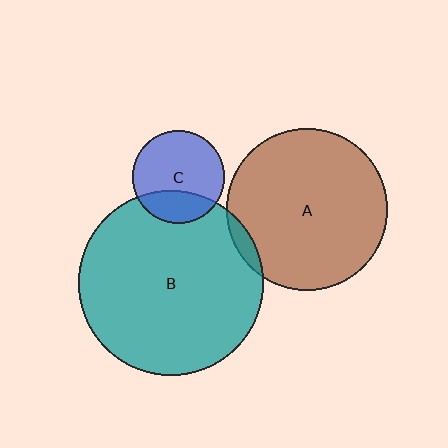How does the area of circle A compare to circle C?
Approximately 3.0 times.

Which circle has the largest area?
Circle B (teal).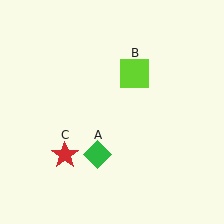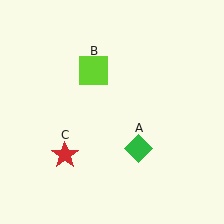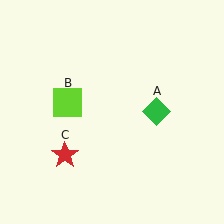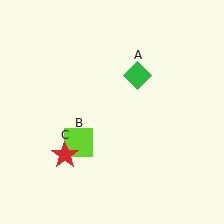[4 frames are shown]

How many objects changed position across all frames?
2 objects changed position: green diamond (object A), lime square (object B).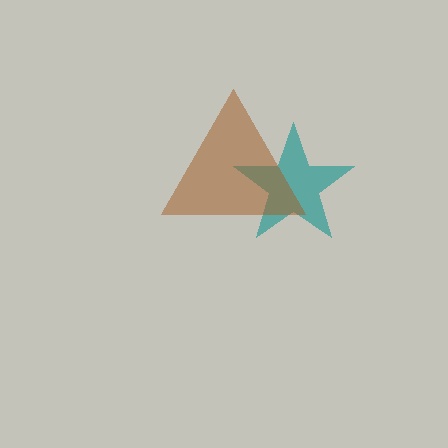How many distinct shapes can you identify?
There are 2 distinct shapes: a teal star, a brown triangle.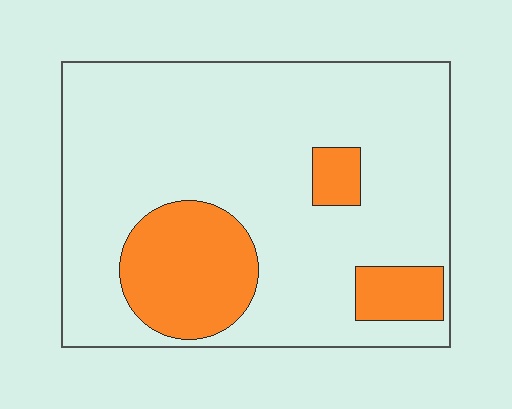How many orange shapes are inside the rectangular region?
3.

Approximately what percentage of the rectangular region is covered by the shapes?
Approximately 20%.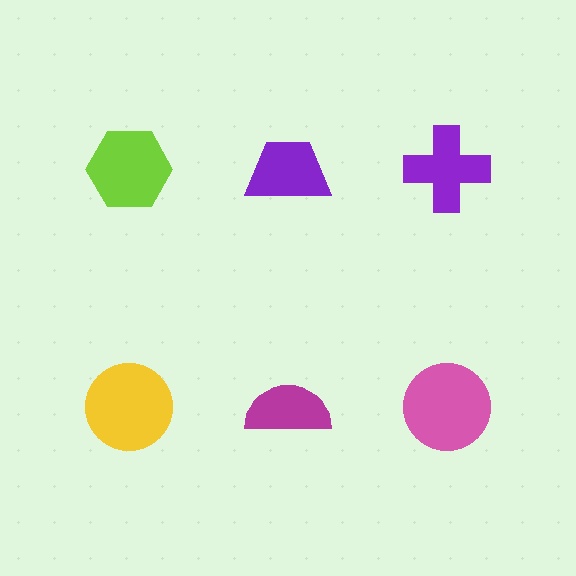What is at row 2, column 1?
A yellow circle.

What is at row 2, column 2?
A magenta semicircle.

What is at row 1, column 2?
A purple trapezoid.